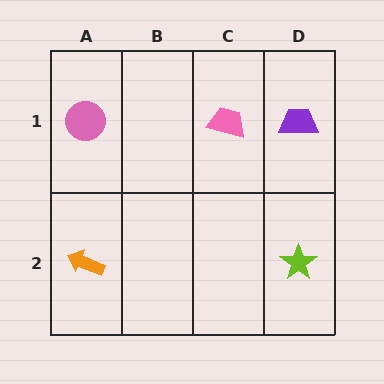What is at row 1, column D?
A purple trapezoid.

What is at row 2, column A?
An orange arrow.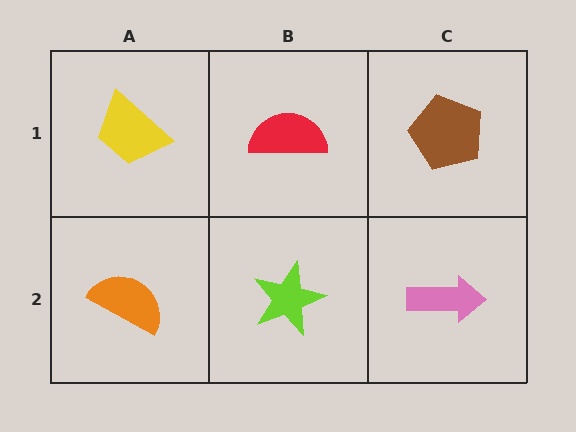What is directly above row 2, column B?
A red semicircle.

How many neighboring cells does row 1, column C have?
2.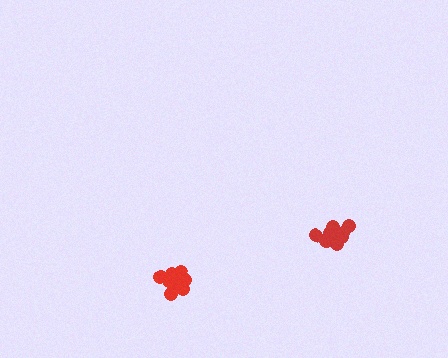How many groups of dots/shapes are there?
There are 2 groups.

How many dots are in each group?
Group 1: 13 dots, Group 2: 10 dots (23 total).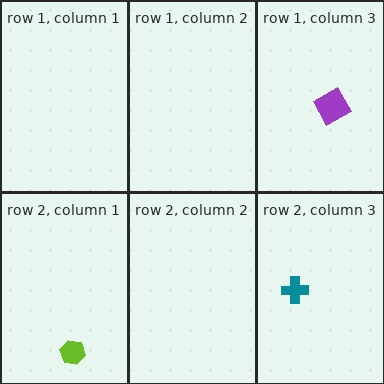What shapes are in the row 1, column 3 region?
The purple diamond.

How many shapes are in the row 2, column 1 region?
1.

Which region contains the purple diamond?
The row 1, column 3 region.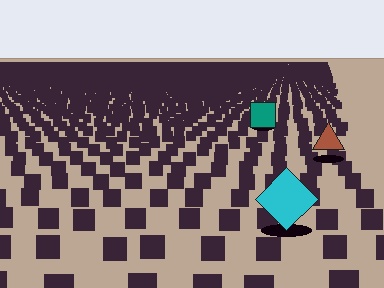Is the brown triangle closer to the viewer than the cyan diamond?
No. The cyan diamond is closer — you can tell from the texture gradient: the ground texture is coarser near it.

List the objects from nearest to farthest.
From nearest to farthest: the cyan diamond, the brown triangle, the teal square.